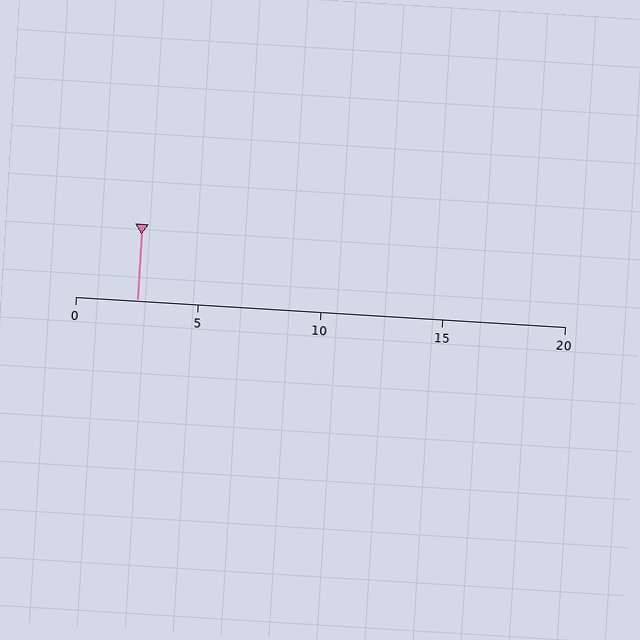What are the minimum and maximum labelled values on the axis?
The axis runs from 0 to 20.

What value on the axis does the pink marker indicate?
The marker indicates approximately 2.5.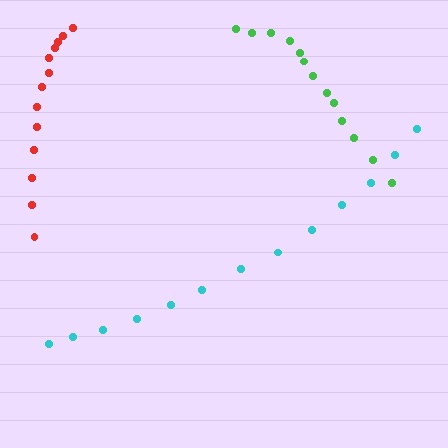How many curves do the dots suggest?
There are 3 distinct paths.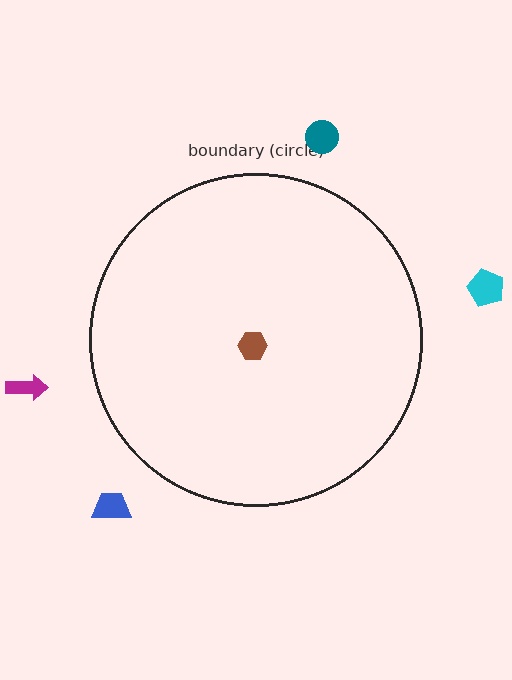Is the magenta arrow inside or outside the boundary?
Outside.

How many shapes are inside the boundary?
1 inside, 4 outside.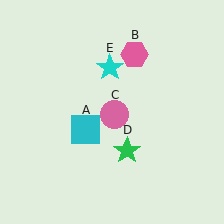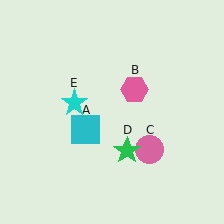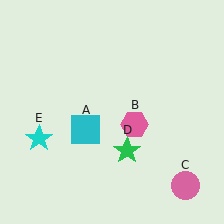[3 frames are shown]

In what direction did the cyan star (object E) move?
The cyan star (object E) moved down and to the left.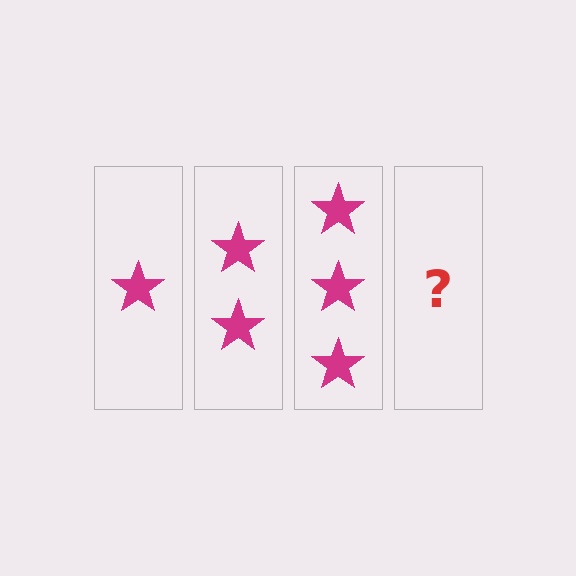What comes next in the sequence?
The next element should be 4 stars.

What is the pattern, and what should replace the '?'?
The pattern is that each step adds one more star. The '?' should be 4 stars.